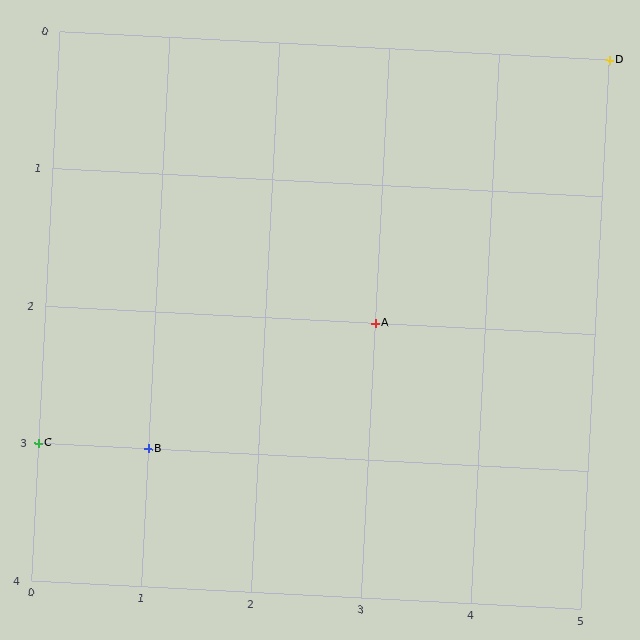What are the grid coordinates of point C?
Point C is at grid coordinates (0, 3).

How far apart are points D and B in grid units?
Points D and B are 4 columns and 3 rows apart (about 5.0 grid units diagonally).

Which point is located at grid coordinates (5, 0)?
Point D is at (5, 0).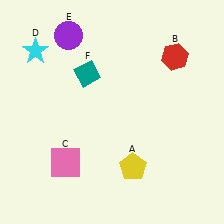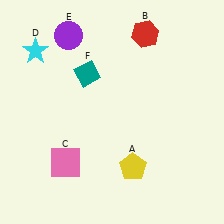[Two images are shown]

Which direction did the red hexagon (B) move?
The red hexagon (B) moved left.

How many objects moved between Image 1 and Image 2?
1 object moved between the two images.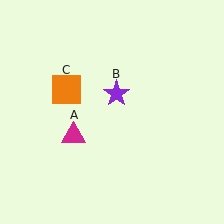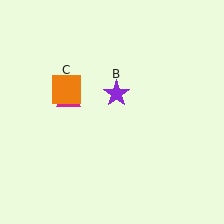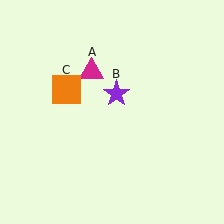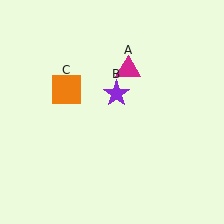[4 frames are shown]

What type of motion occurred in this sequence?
The magenta triangle (object A) rotated clockwise around the center of the scene.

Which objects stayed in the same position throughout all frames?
Purple star (object B) and orange square (object C) remained stationary.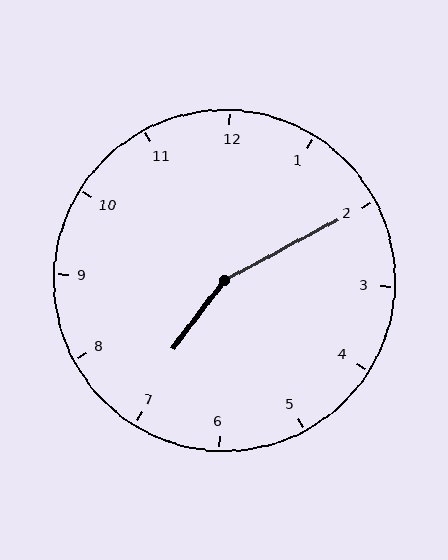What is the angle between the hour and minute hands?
Approximately 155 degrees.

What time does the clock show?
7:10.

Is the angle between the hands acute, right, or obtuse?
It is obtuse.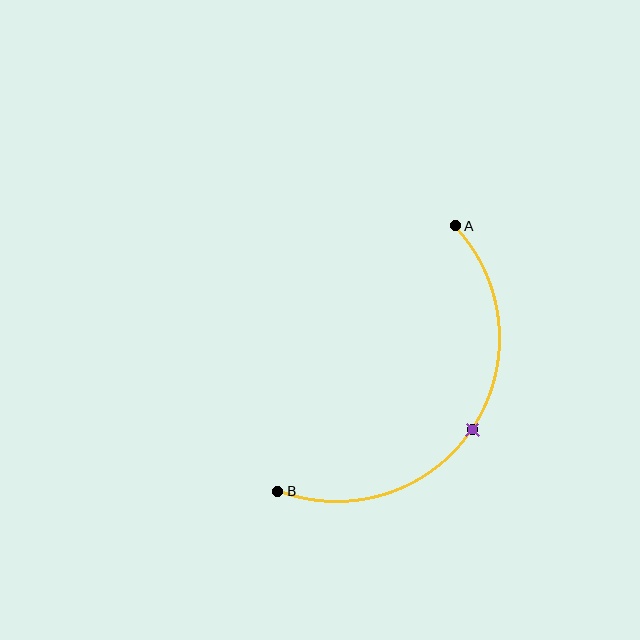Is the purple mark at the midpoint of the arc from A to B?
Yes. The purple mark lies on the arc at equal arc-length from both A and B — it is the arc midpoint.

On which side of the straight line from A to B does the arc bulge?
The arc bulges below and to the right of the straight line connecting A and B.